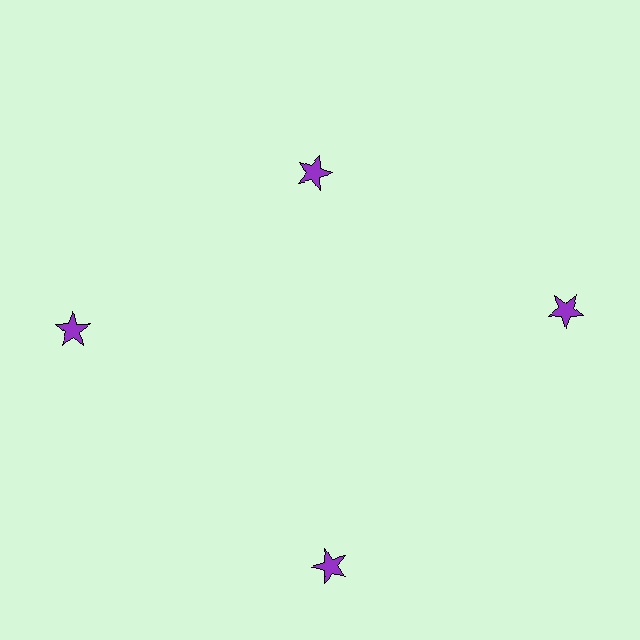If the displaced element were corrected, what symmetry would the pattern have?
It would have 4-fold rotational symmetry — the pattern would map onto itself every 90 degrees.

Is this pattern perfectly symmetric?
No. The 4 purple stars are arranged in a ring, but one element near the 12 o'clock position is pulled inward toward the center, breaking the 4-fold rotational symmetry.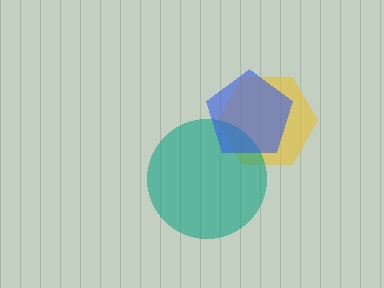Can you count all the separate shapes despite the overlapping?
Yes, there are 3 separate shapes.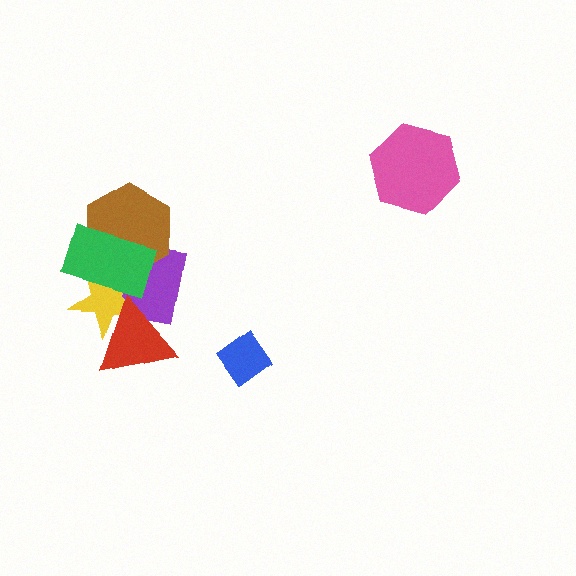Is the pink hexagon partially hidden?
No, no other shape covers it.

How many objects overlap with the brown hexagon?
3 objects overlap with the brown hexagon.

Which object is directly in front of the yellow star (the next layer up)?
The green rectangle is directly in front of the yellow star.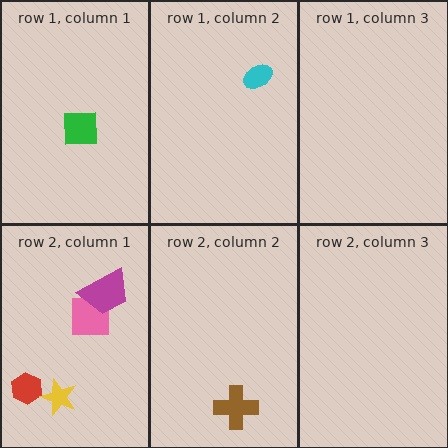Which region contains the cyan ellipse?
The row 1, column 2 region.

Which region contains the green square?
The row 1, column 1 region.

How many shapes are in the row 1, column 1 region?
1.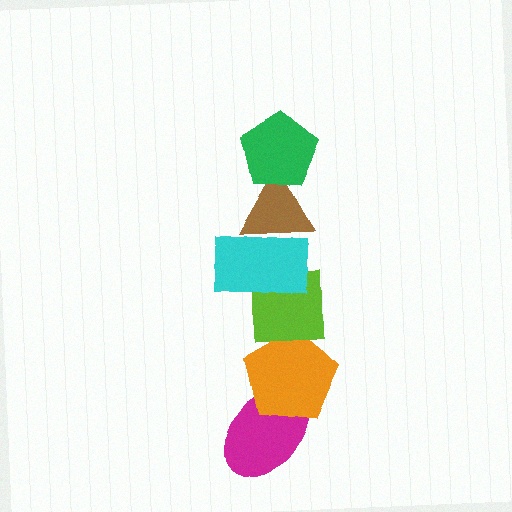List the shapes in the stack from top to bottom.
From top to bottom: the green pentagon, the brown triangle, the cyan rectangle, the lime square, the orange pentagon, the magenta ellipse.